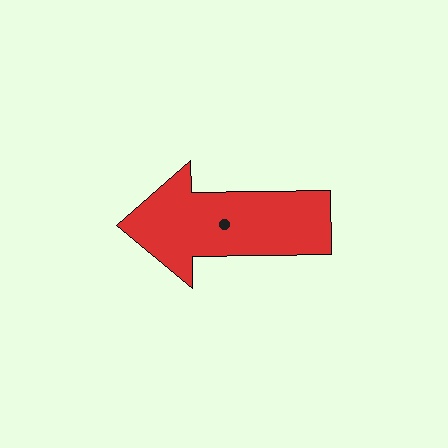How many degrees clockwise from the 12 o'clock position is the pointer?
Approximately 269 degrees.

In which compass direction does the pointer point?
West.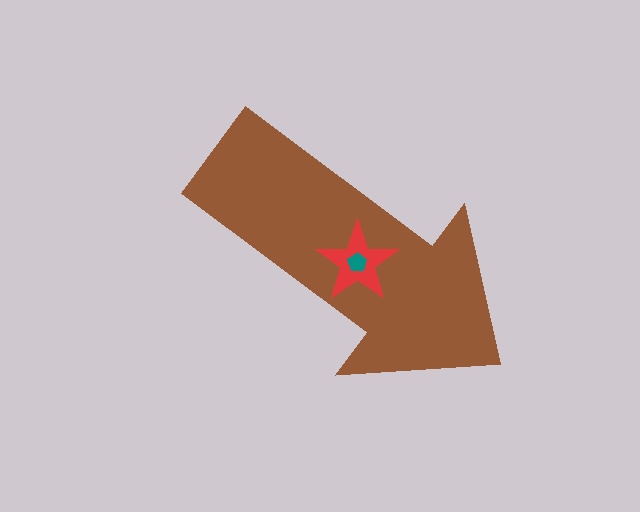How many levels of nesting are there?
3.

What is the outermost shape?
The brown arrow.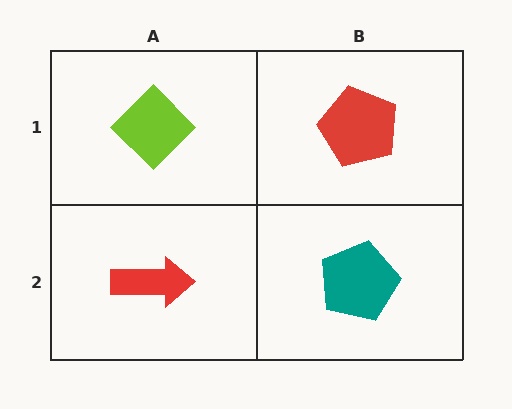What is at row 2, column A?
A red arrow.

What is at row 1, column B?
A red pentagon.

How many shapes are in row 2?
2 shapes.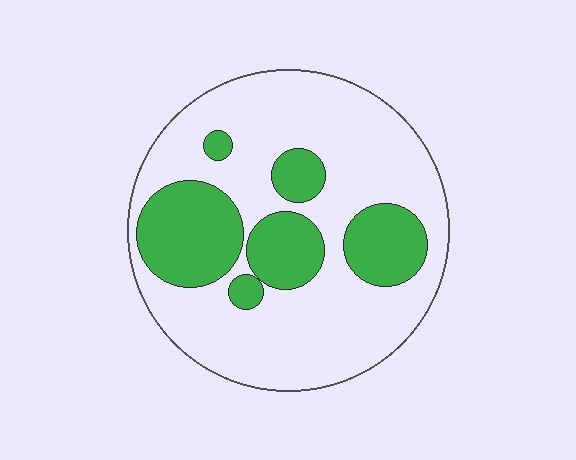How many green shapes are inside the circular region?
6.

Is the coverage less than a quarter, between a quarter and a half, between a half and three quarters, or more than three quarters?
Between a quarter and a half.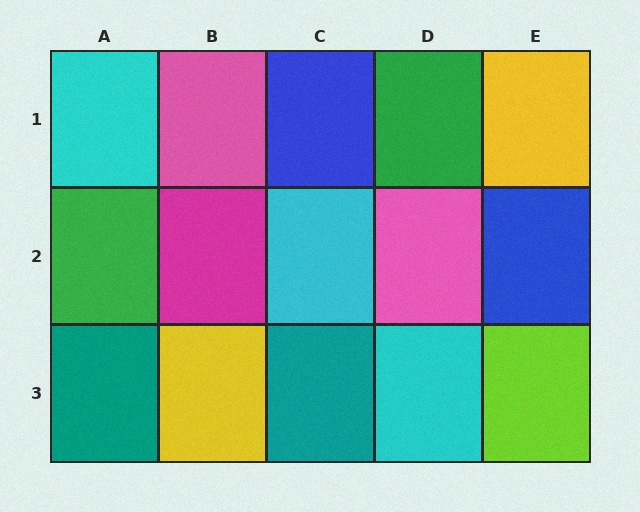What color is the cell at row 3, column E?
Lime.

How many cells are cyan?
3 cells are cyan.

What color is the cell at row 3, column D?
Cyan.